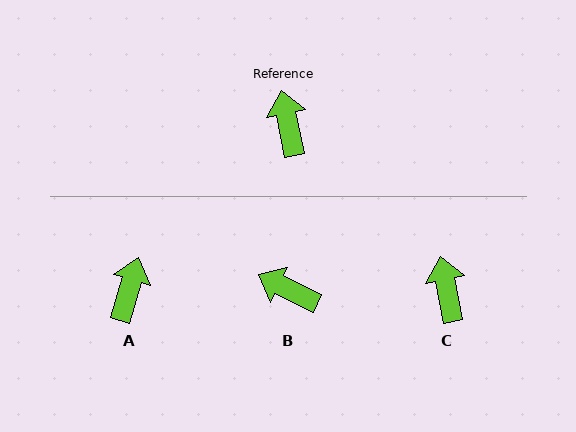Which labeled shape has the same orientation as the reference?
C.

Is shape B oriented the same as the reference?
No, it is off by about 52 degrees.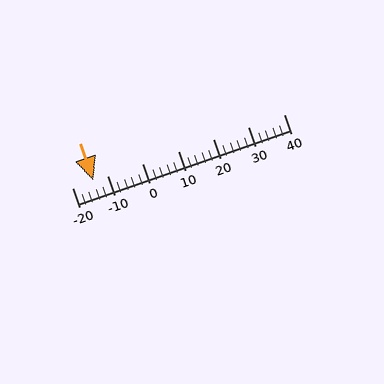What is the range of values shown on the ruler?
The ruler shows values from -20 to 40.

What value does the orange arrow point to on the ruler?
The orange arrow points to approximately -14.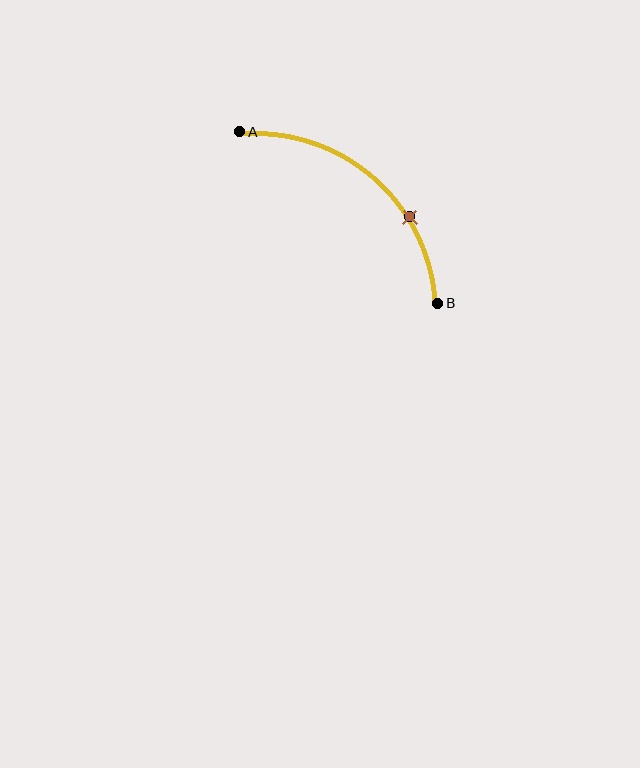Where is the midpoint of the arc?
The arc midpoint is the point on the curve farthest from the straight line joining A and B. It sits above and to the right of that line.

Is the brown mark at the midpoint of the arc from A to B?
No. The brown mark lies on the arc but is closer to endpoint B. The arc midpoint would be at the point on the curve equidistant along the arc from both A and B.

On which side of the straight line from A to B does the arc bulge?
The arc bulges above and to the right of the straight line connecting A and B.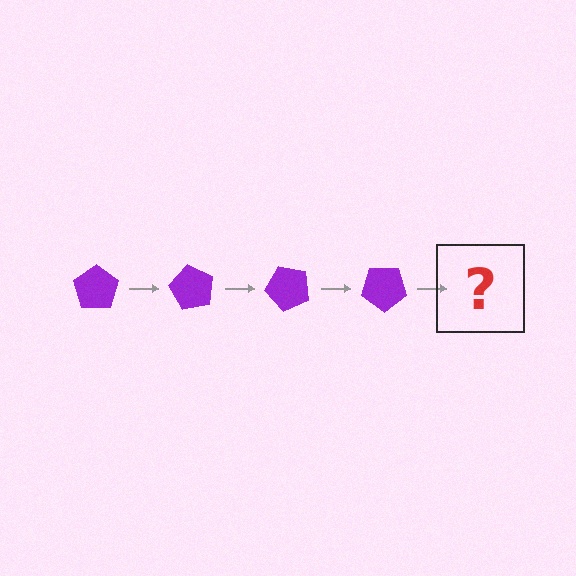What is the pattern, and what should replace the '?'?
The pattern is that the pentagon rotates 60 degrees each step. The '?' should be a purple pentagon rotated 240 degrees.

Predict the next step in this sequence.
The next step is a purple pentagon rotated 240 degrees.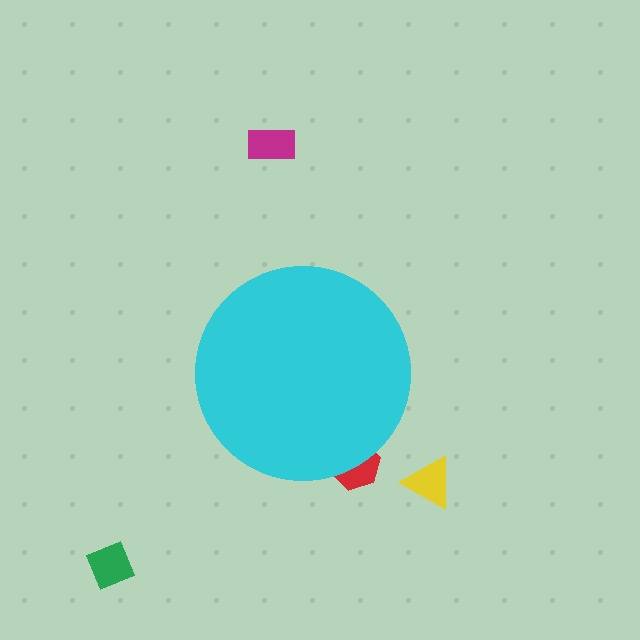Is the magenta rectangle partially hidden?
No, the magenta rectangle is fully visible.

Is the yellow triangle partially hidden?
No, the yellow triangle is fully visible.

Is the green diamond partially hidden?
No, the green diamond is fully visible.